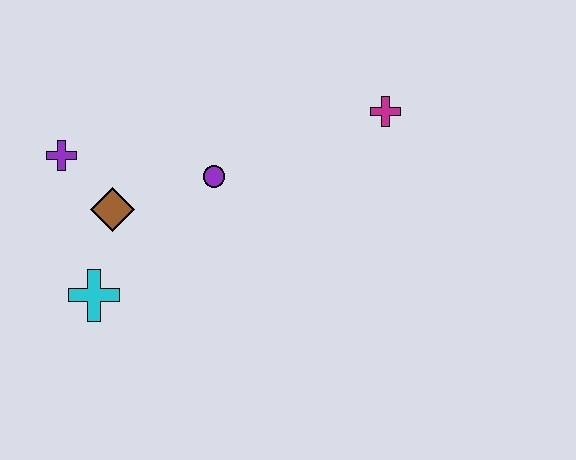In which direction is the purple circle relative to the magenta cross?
The purple circle is to the left of the magenta cross.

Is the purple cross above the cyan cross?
Yes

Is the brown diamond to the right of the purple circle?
No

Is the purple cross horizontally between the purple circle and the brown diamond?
No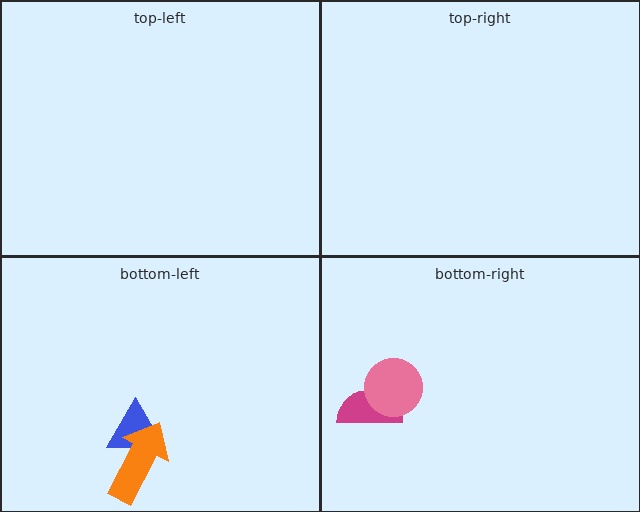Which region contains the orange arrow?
The bottom-left region.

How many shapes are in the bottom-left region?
2.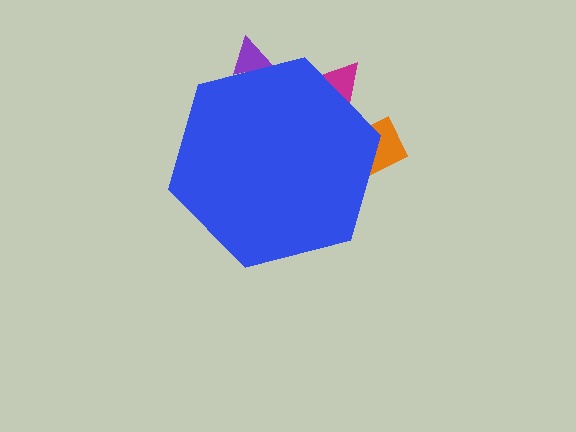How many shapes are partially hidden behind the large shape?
3 shapes are partially hidden.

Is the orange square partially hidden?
Yes, the orange square is partially hidden behind the blue hexagon.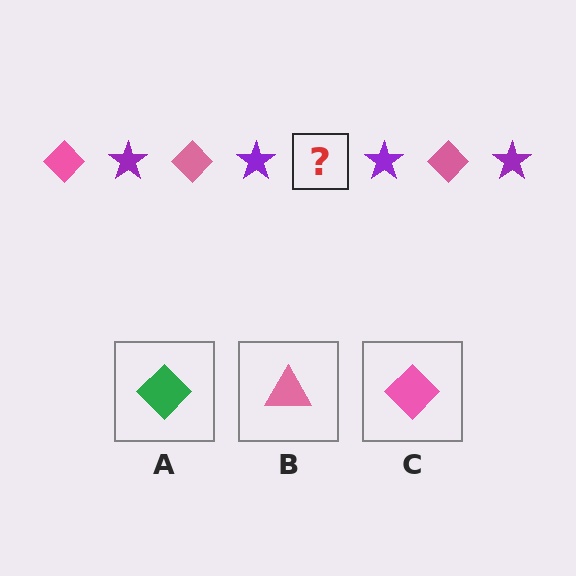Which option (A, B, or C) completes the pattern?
C.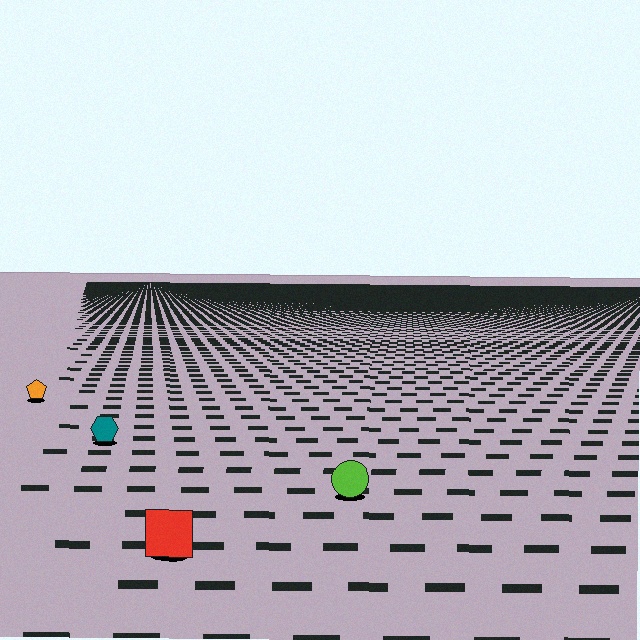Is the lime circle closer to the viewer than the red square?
No. The red square is closer — you can tell from the texture gradient: the ground texture is coarser near it.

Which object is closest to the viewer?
The red square is closest. The texture marks near it are larger and more spread out.